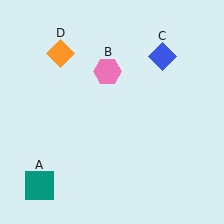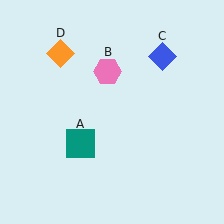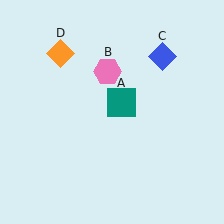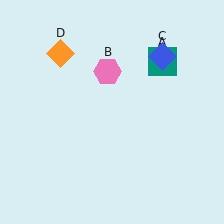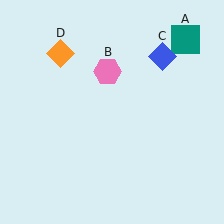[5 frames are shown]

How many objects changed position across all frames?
1 object changed position: teal square (object A).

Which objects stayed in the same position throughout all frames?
Pink hexagon (object B) and blue diamond (object C) and orange diamond (object D) remained stationary.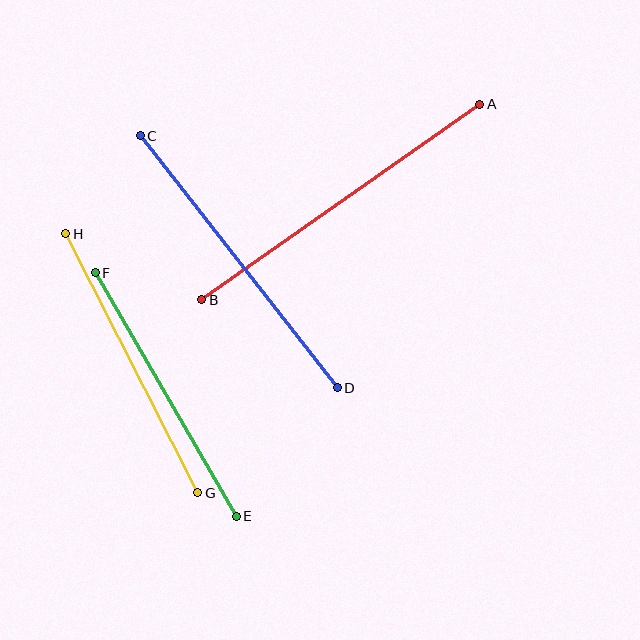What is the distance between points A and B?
The distance is approximately 340 pixels.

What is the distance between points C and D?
The distance is approximately 320 pixels.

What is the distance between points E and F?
The distance is approximately 281 pixels.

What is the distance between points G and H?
The distance is approximately 291 pixels.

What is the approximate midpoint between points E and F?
The midpoint is at approximately (166, 395) pixels.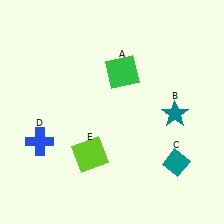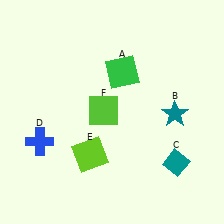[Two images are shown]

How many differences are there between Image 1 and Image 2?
There is 1 difference between the two images.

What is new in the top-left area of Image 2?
A lime square (F) was added in the top-left area of Image 2.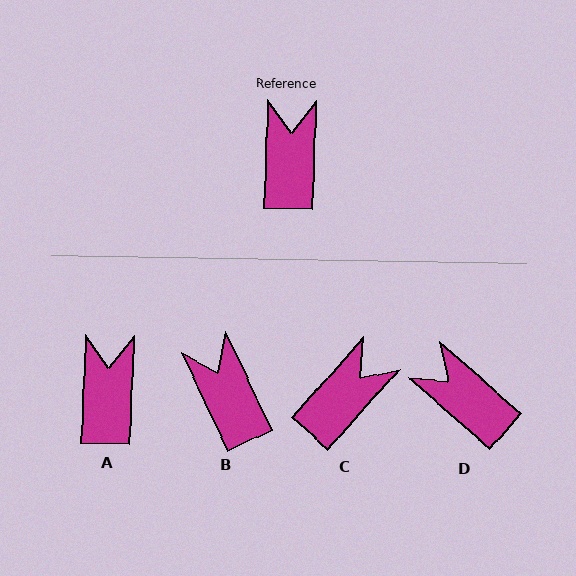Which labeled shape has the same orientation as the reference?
A.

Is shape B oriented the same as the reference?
No, it is off by about 27 degrees.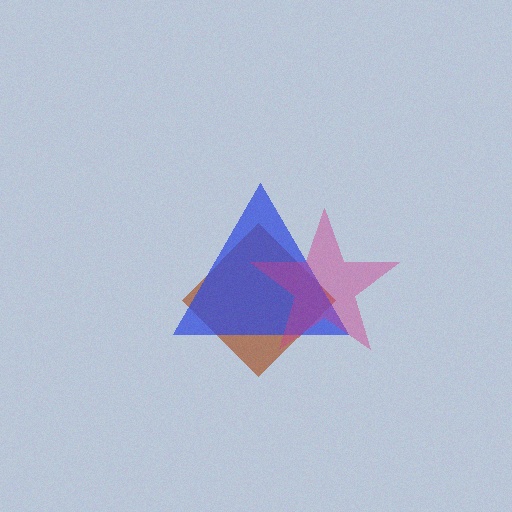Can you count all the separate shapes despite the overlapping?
Yes, there are 3 separate shapes.